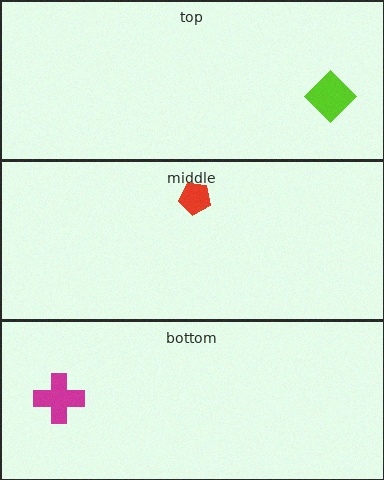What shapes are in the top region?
The lime diamond.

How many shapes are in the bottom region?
1.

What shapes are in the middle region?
The red pentagon.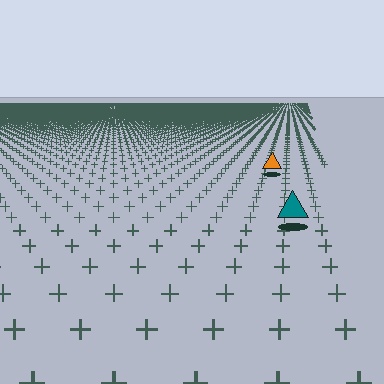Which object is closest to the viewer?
The teal triangle is closest. The texture marks near it are larger and more spread out.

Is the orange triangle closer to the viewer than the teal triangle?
No. The teal triangle is closer — you can tell from the texture gradient: the ground texture is coarser near it.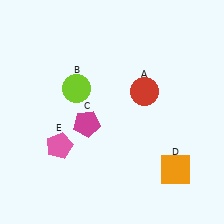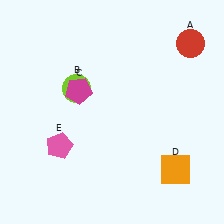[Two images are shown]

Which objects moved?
The objects that moved are: the red circle (A), the magenta pentagon (C).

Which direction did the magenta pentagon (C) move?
The magenta pentagon (C) moved up.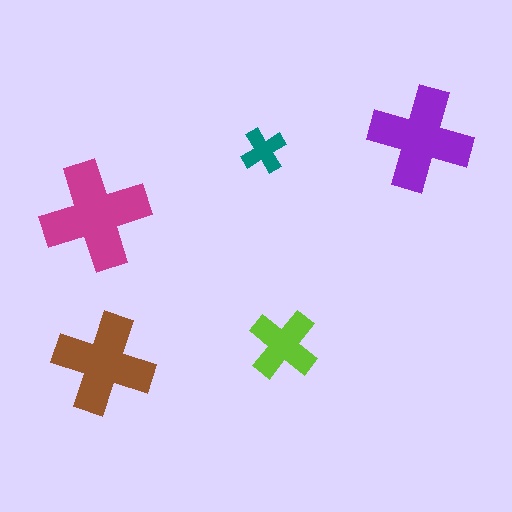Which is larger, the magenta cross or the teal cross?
The magenta one.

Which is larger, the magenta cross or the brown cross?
The magenta one.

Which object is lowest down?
The brown cross is bottommost.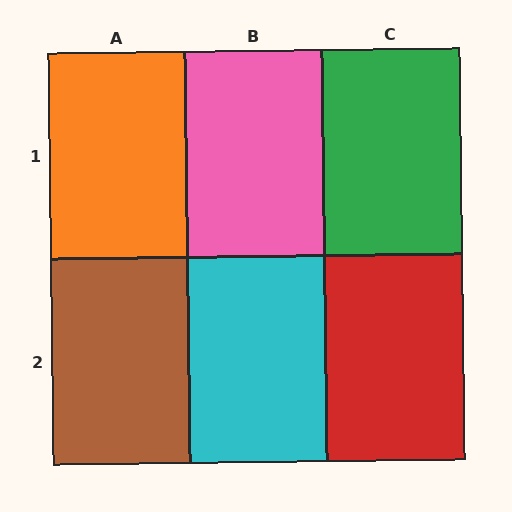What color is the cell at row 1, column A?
Orange.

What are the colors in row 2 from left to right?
Brown, cyan, red.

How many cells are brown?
1 cell is brown.